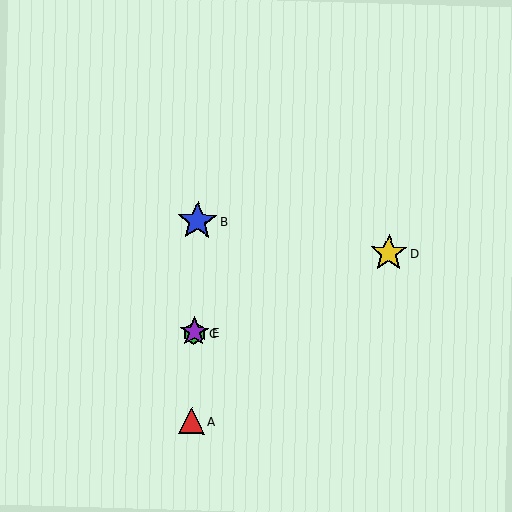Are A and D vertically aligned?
No, A is at x≈191 and D is at x≈389.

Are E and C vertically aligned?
Yes, both are at x≈194.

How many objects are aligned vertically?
4 objects (A, B, C, E) are aligned vertically.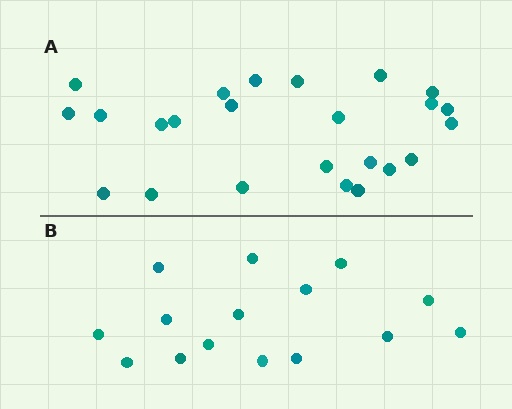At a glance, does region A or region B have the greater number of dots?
Region A (the top region) has more dots.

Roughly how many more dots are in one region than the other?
Region A has roughly 8 or so more dots than region B.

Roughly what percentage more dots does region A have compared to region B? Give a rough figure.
About 60% more.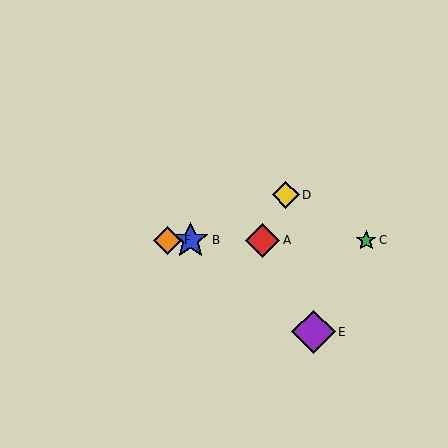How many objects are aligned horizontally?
4 objects (A, B, C, F) are aligned horizontally.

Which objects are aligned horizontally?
Objects A, B, C, F are aligned horizontally.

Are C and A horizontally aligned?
Yes, both are at y≈240.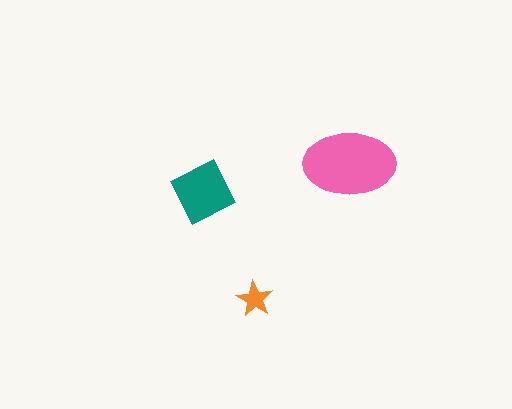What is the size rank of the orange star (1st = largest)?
3rd.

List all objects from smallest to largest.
The orange star, the teal diamond, the pink ellipse.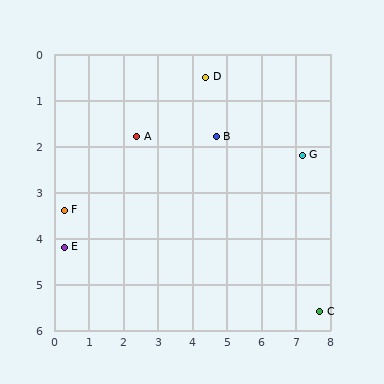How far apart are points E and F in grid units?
Points E and F are about 0.8 grid units apart.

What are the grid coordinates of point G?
Point G is at approximately (7.2, 2.2).